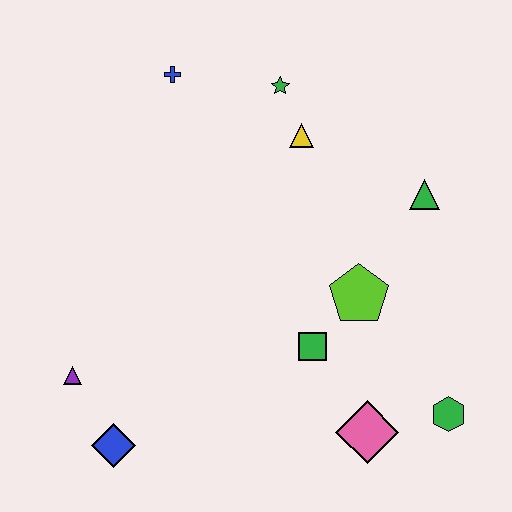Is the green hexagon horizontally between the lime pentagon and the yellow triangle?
No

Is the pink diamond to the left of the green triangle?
Yes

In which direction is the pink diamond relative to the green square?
The pink diamond is below the green square.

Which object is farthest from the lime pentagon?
The purple triangle is farthest from the lime pentagon.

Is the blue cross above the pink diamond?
Yes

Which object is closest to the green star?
The yellow triangle is closest to the green star.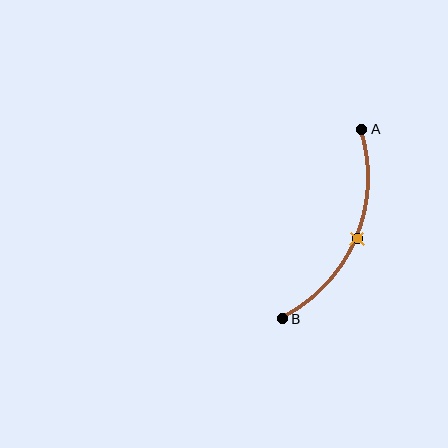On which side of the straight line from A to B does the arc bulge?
The arc bulges to the right of the straight line connecting A and B.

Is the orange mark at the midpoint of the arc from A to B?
Yes. The orange mark lies on the arc at equal arc-length from both A and B — it is the arc midpoint.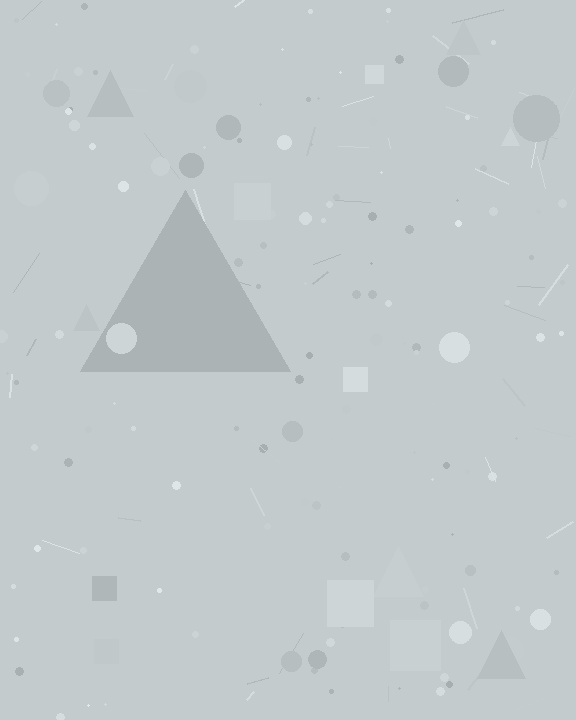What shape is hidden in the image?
A triangle is hidden in the image.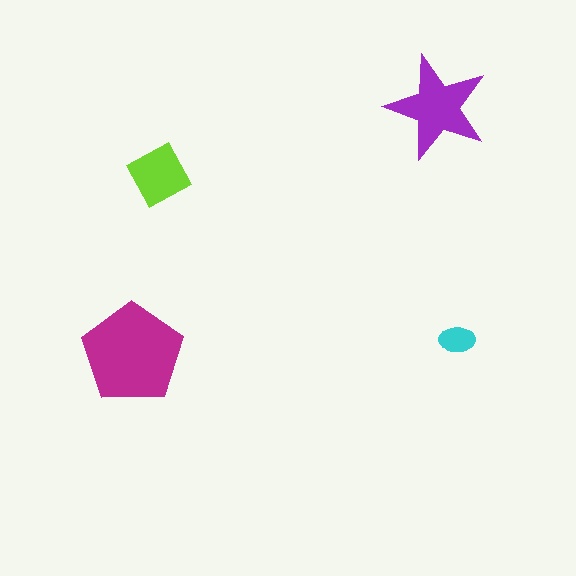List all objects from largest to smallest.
The magenta pentagon, the purple star, the lime diamond, the cyan ellipse.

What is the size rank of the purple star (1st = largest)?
2nd.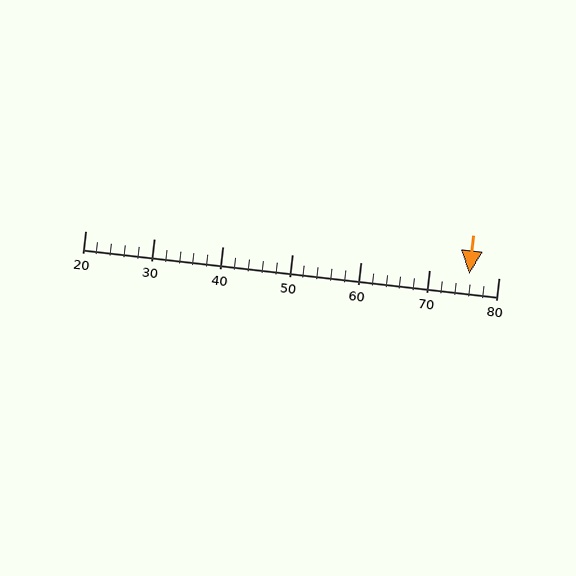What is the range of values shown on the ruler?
The ruler shows values from 20 to 80.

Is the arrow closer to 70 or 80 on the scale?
The arrow is closer to 80.